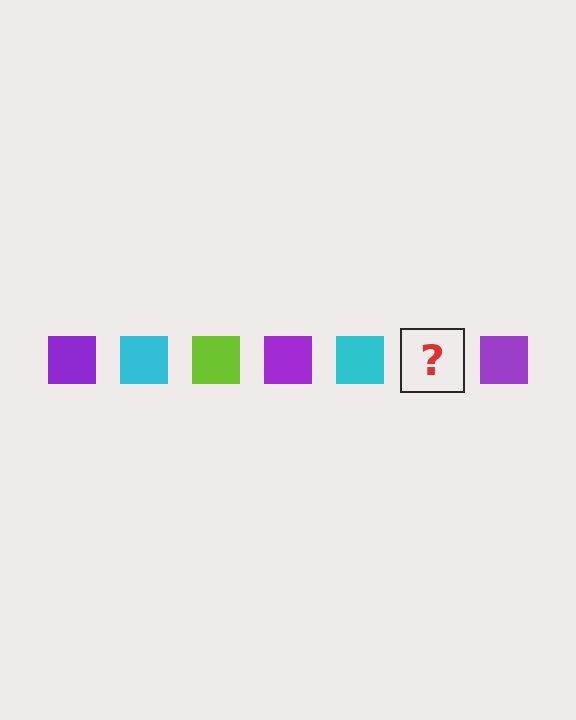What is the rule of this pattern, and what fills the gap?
The rule is that the pattern cycles through purple, cyan, lime squares. The gap should be filled with a lime square.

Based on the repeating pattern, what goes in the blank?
The blank should be a lime square.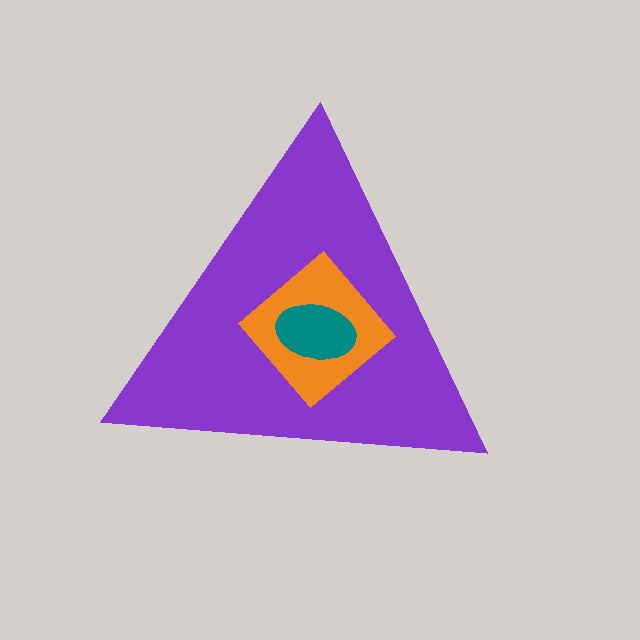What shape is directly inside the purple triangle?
The orange diamond.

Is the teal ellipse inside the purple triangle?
Yes.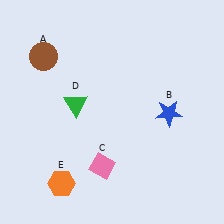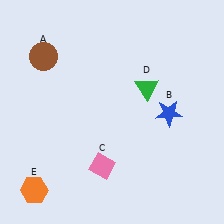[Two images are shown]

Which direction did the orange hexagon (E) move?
The orange hexagon (E) moved left.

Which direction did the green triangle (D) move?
The green triangle (D) moved right.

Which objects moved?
The objects that moved are: the green triangle (D), the orange hexagon (E).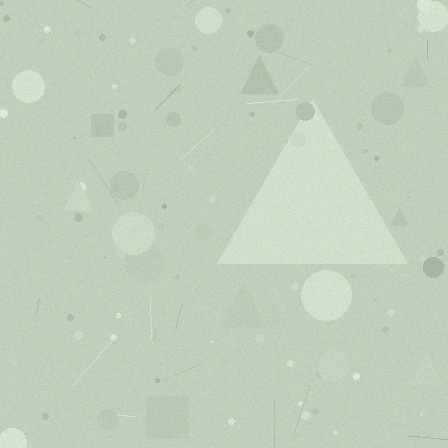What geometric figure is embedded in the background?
A triangle is embedded in the background.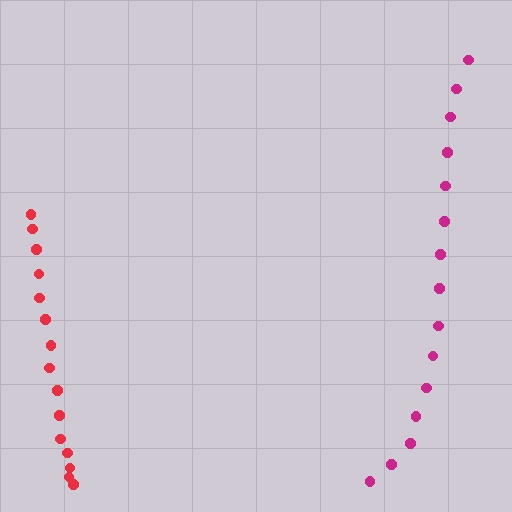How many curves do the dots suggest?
There are 2 distinct paths.